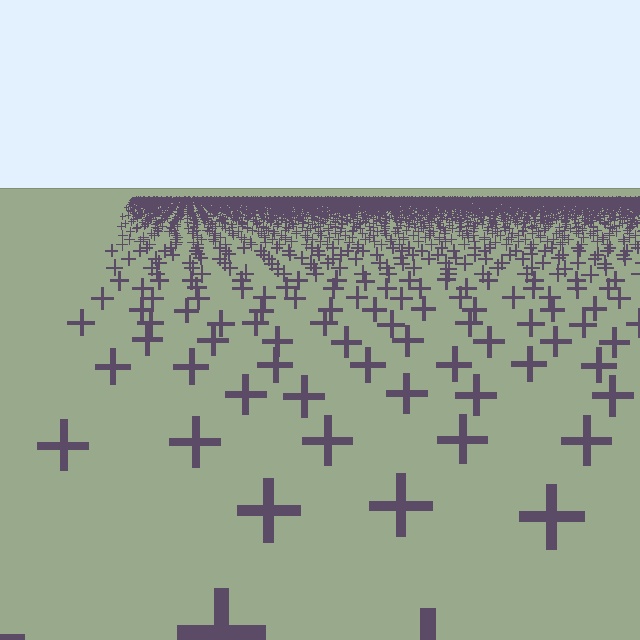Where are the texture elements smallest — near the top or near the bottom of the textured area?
Near the top.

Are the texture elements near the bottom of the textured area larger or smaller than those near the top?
Larger. Near the bottom, elements are closer to the viewer and appear at a bigger on-screen size.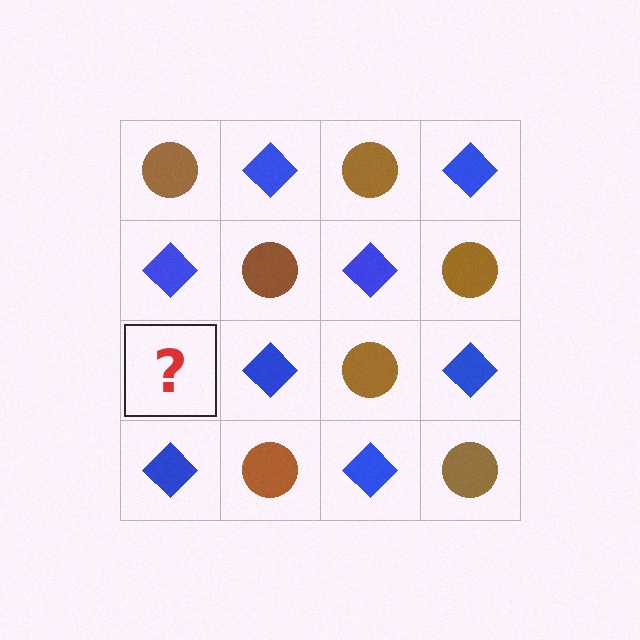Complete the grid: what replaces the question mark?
The question mark should be replaced with a brown circle.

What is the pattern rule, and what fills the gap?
The rule is that it alternates brown circle and blue diamond in a checkerboard pattern. The gap should be filled with a brown circle.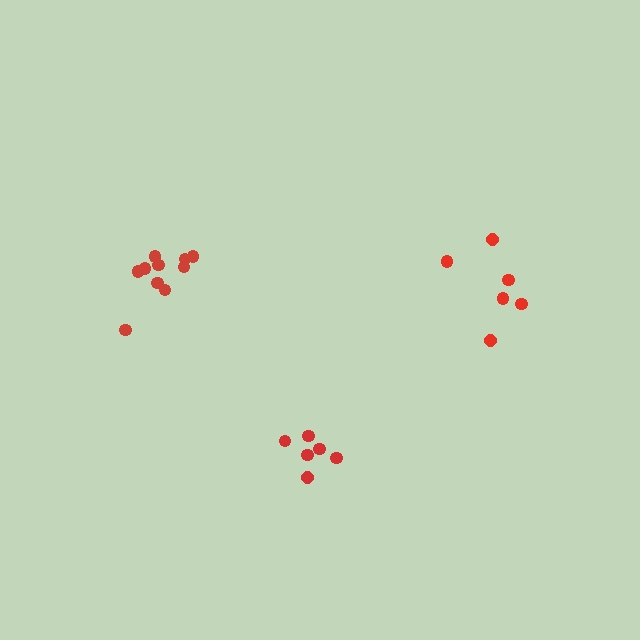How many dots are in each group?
Group 1: 6 dots, Group 2: 6 dots, Group 3: 10 dots (22 total).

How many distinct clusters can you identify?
There are 3 distinct clusters.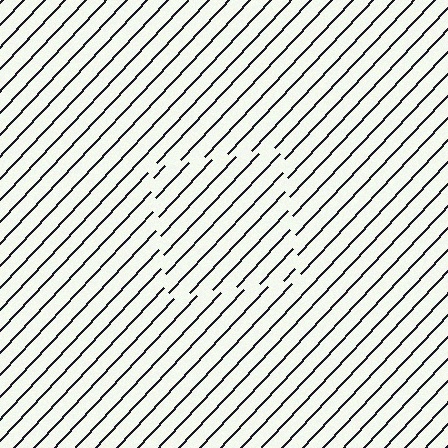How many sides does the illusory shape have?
4 sides — the line-ends trace a square.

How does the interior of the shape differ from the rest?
The interior of the shape contains the same grating, shifted by half a period — the contour is defined by the phase discontinuity where line-ends from the inner and outer gratings abut.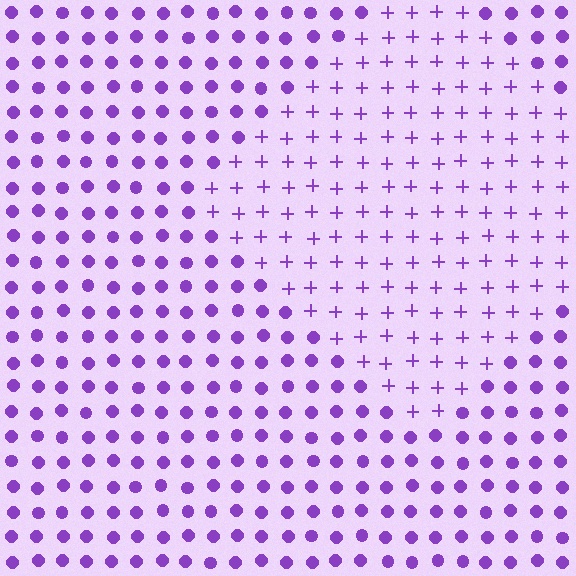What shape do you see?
I see a diamond.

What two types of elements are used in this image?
The image uses plus signs inside the diamond region and circles outside it.